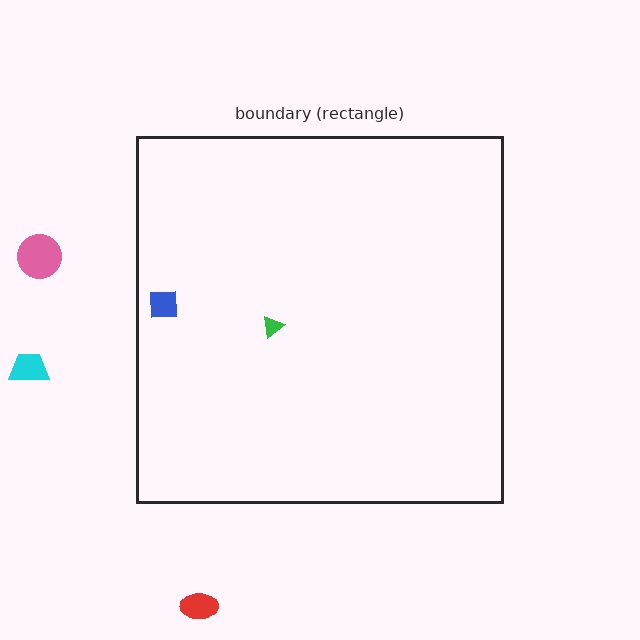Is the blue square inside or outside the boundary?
Inside.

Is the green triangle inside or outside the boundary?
Inside.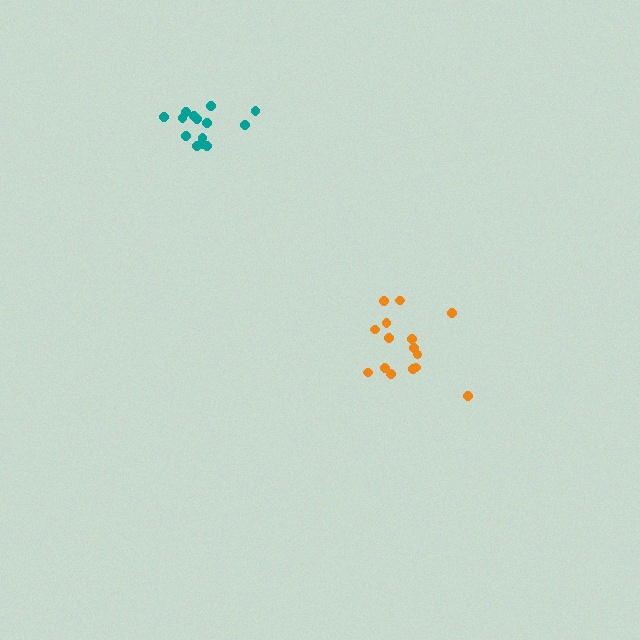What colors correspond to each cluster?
The clusters are colored: orange, teal.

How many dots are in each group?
Group 1: 15 dots, Group 2: 14 dots (29 total).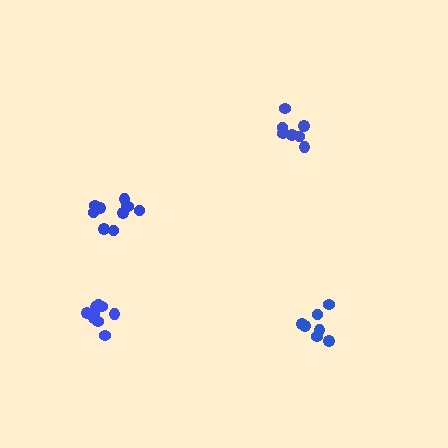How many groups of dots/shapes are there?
There are 4 groups.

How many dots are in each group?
Group 1: 7 dots, Group 2: 10 dots, Group 3: 9 dots, Group 4: 7 dots (33 total).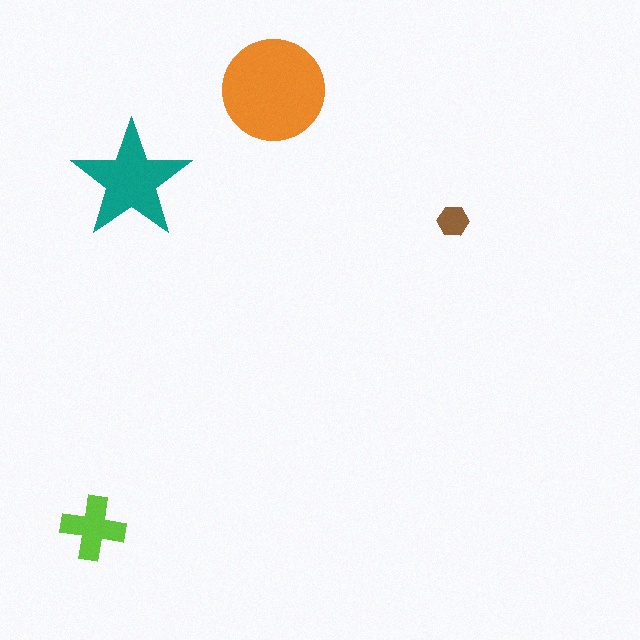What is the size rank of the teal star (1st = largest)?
2nd.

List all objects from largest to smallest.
The orange circle, the teal star, the lime cross, the brown hexagon.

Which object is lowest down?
The lime cross is bottommost.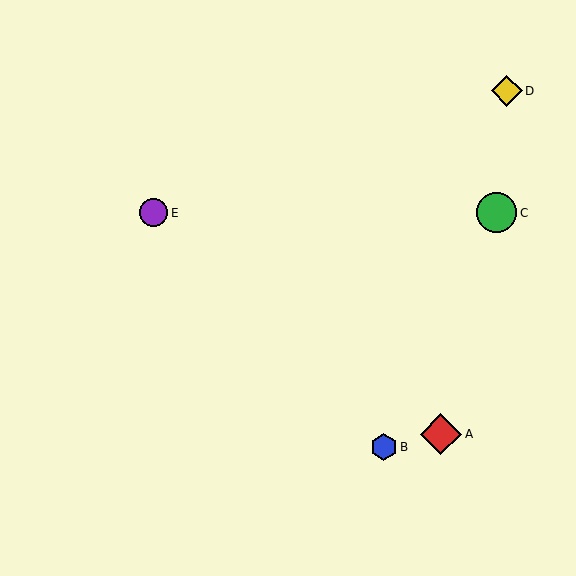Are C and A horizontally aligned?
No, C is at y≈213 and A is at y≈434.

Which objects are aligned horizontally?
Objects C, E are aligned horizontally.